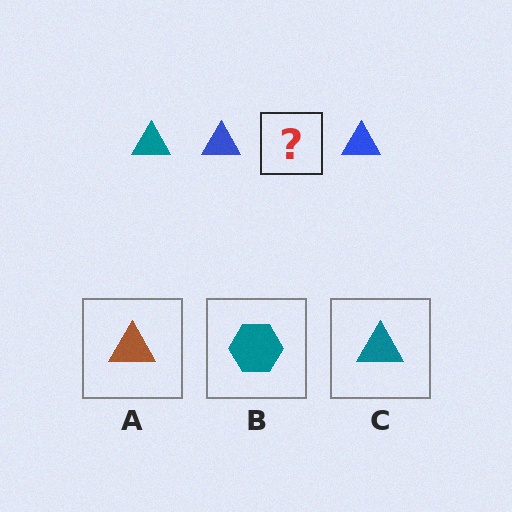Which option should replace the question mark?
Option C.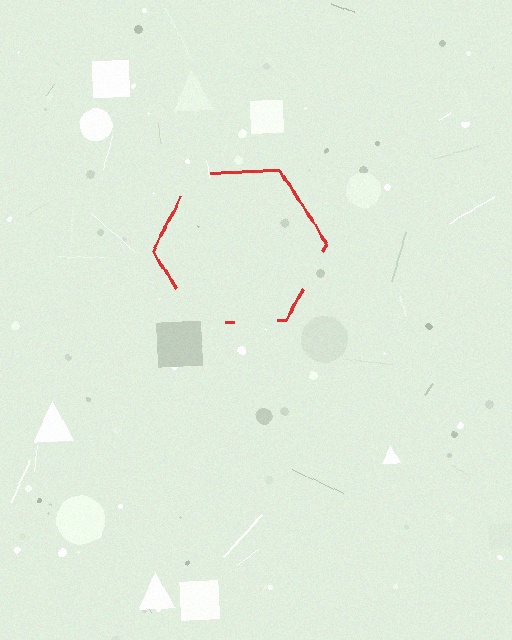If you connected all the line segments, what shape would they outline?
They would outline a hexagon.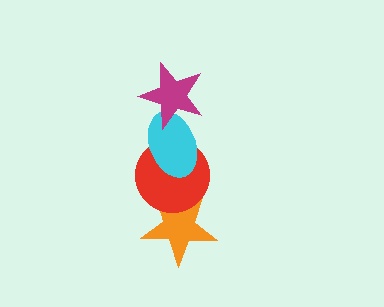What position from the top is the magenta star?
The magenta star is 1st from the top.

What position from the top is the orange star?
The orange star is 4th from the top.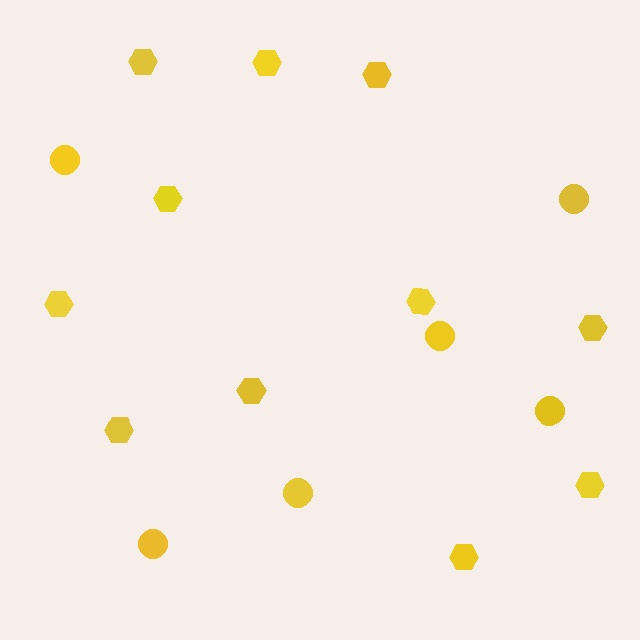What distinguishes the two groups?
There are 2 groups: one group of circles (6) and one group of hexagons (11).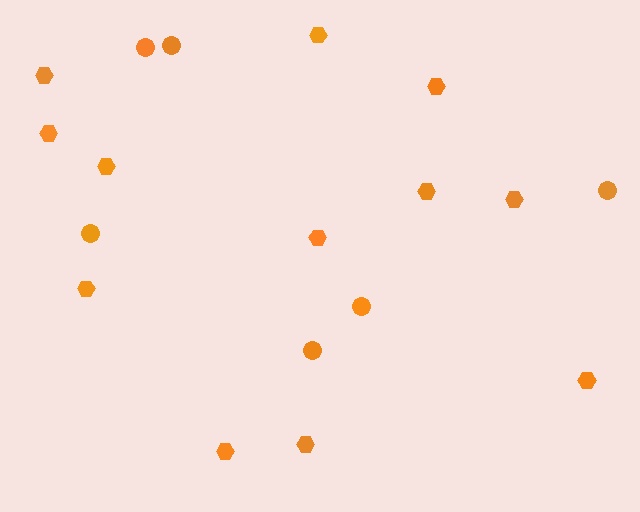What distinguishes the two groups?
There are 2 groups: one group of circles (6) and one group of hexagons (12).